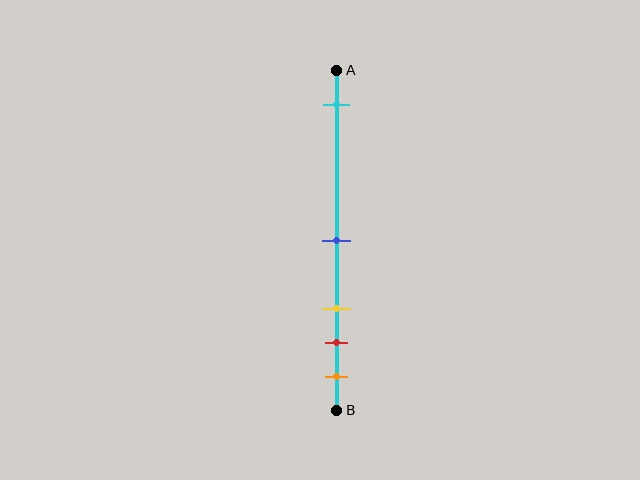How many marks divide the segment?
There are 5 marks dividing the segment.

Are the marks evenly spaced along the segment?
No, the marks are not evenly spaced.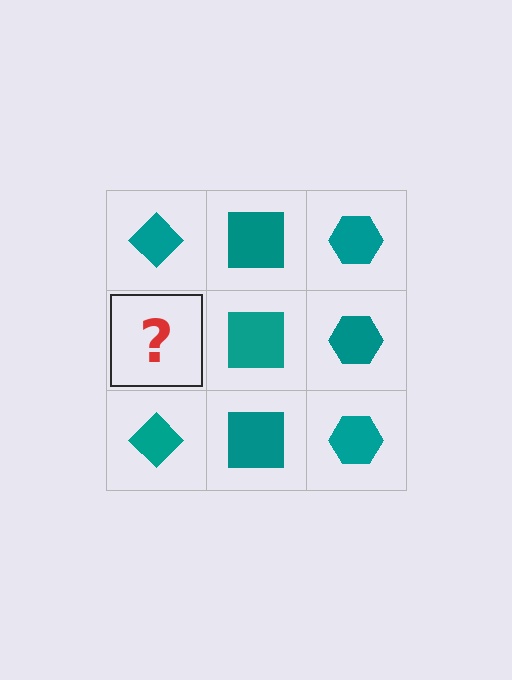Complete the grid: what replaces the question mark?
The question mark should be replaced with a teal diamond.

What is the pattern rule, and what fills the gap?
The rule is that each column has a consistent shape. The gap should be filled with a teal diamond.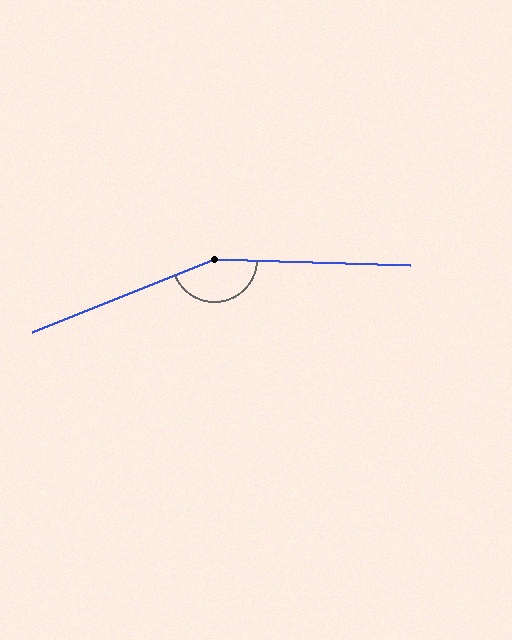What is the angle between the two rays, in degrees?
Approximately 157 degrees.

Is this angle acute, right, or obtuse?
It is obtuse.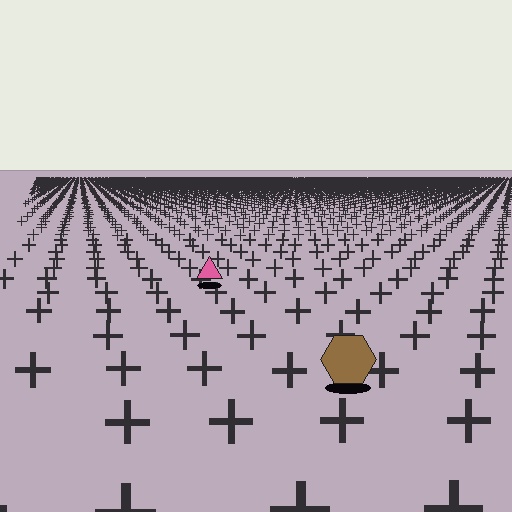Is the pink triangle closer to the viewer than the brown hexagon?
No. The brown hexagon is closer — you can tell from the texture gradient: the ground texture is coarser near it.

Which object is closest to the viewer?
The brown hexagon is closest. The texture marks near it are larger and more spread out.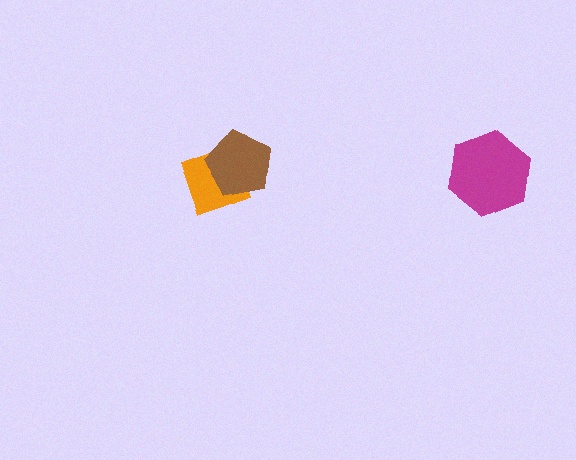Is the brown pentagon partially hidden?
No, no other shape covers it.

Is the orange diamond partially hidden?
Yes, it is partially covered by another shape.